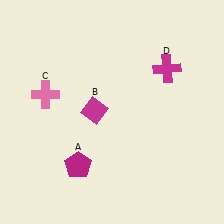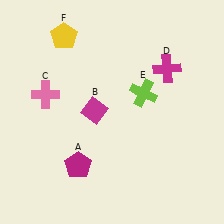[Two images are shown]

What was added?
A lime cross (E), a yellow pentagon (F) were added in Image 2.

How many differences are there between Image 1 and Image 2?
There are 2 differences between the two images.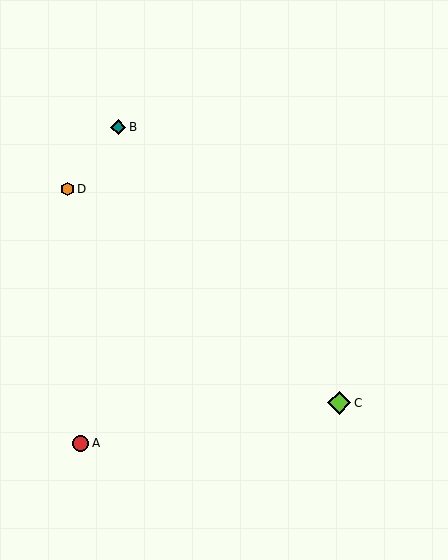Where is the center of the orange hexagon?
The center of the orange hexagon is at (67, 189).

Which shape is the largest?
The lime diamond (labeled C) is the largest.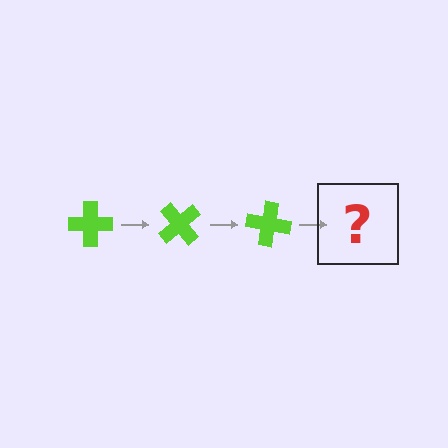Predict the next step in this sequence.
The next step is a lime cross rotated 150 degrees.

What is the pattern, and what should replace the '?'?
The pattern is that the cross rotates 50 degrees each step. The '?' should be a lime cross rotated 150 degrees.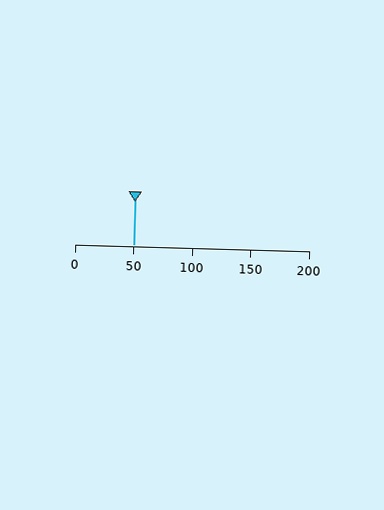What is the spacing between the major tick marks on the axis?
The major ticks are spaced 50 apart.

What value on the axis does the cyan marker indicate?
The marker indicates approximately 50.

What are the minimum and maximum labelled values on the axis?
The axis runs from 0 to 200.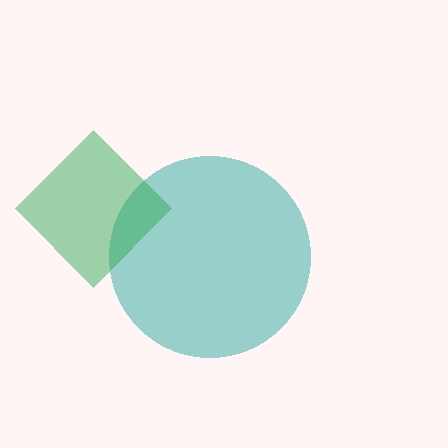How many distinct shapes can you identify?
There are 2 distinct shapes: a teal circle, a green diamond.